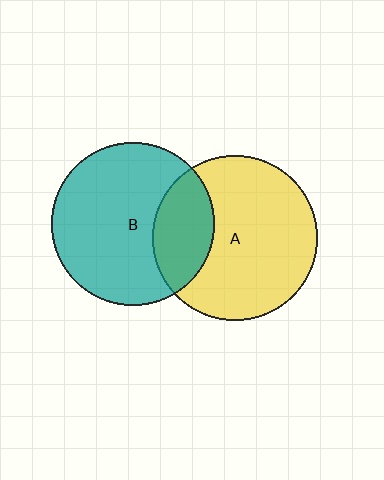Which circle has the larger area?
Circle A (yellow).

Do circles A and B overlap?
Yes.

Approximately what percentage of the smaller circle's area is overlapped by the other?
Approximately 25%.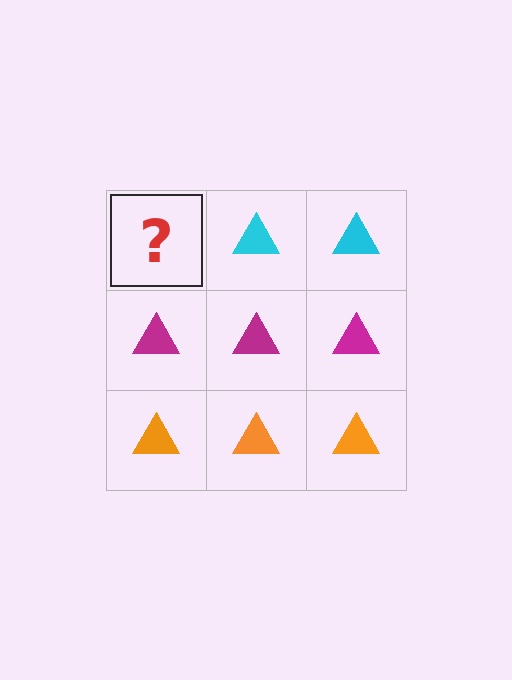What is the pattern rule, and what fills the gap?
The rule is that each row has a consistent color. The gap should be filled with a cyan triangle.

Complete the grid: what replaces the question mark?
The question mark should be replaced with a cyan triangle.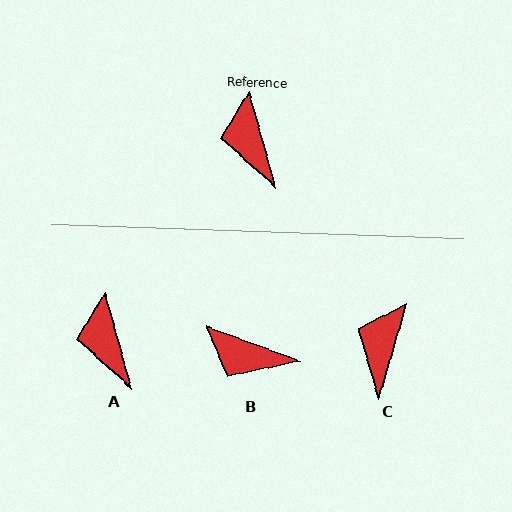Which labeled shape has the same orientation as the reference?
A.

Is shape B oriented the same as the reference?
No, it is off by about 54 degrees.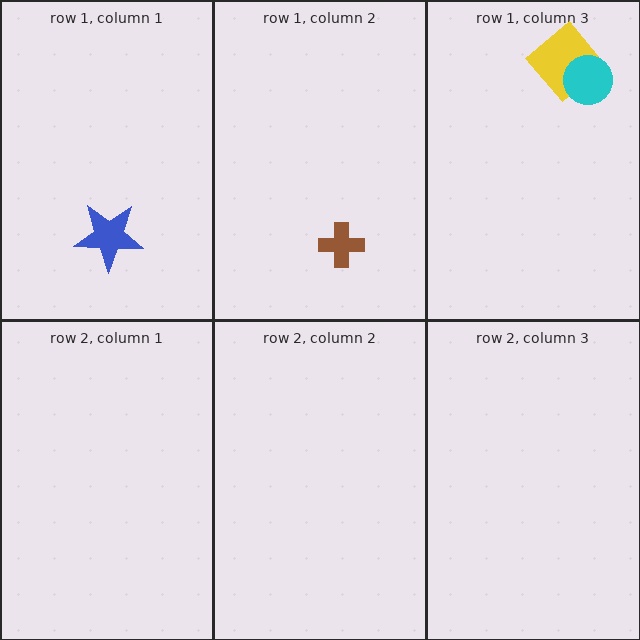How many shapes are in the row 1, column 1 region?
1.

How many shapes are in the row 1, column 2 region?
1.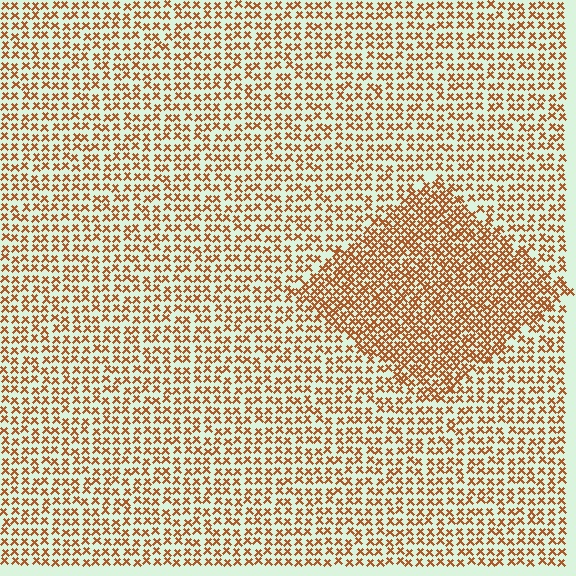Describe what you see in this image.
The image contains small brown elements arranged at two different densities. A diamond-shaped region is visible where the elements are more densely packed than the surrounding area.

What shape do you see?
I see a diamond.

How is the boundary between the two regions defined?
The boundary is defined by a change in element density (approximately 1.8x ratio). All elements are the same color, size, and shape.